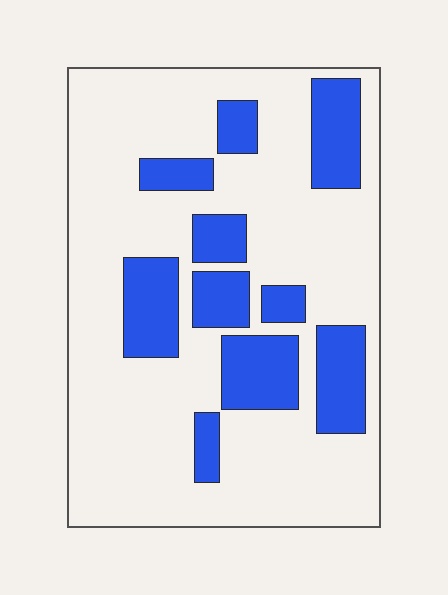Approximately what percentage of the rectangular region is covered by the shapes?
Approximately 25%.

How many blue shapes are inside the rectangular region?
10.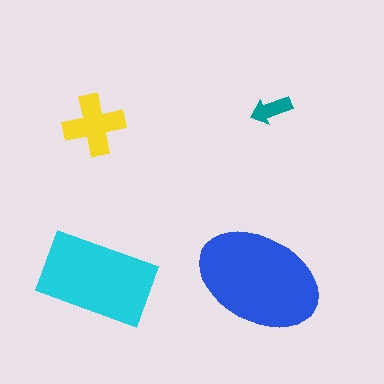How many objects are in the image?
There are 4 objects in the image.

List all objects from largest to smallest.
The blue ellipse, the cyan rectangle, the yellow cross, the teal arrow.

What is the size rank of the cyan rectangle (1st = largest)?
2nd.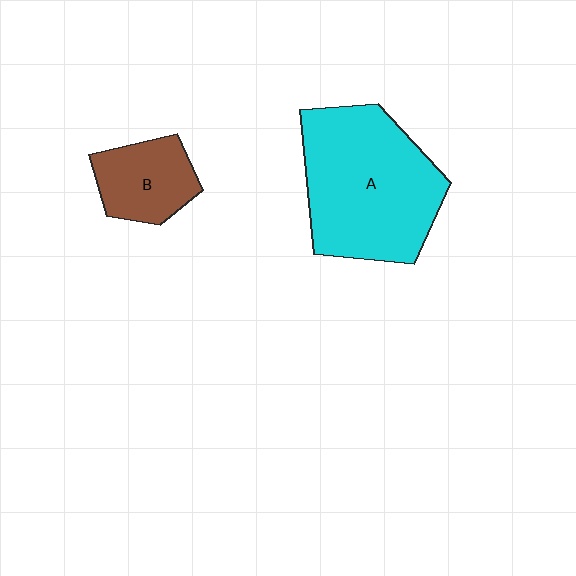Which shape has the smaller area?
Shape B (brown).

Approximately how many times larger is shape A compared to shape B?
Approximately 2.5 times.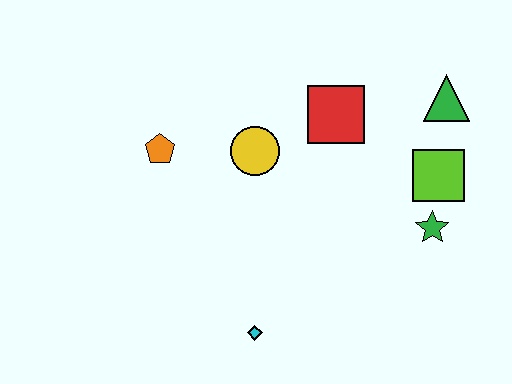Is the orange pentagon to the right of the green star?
No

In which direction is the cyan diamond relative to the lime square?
The cyan diamond is to the left of the lime square.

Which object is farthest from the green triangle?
The cyan diamond is farthest from the green triangle.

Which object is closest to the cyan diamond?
The yellow circle is closest to the cyan diamond.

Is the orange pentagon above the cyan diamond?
Yes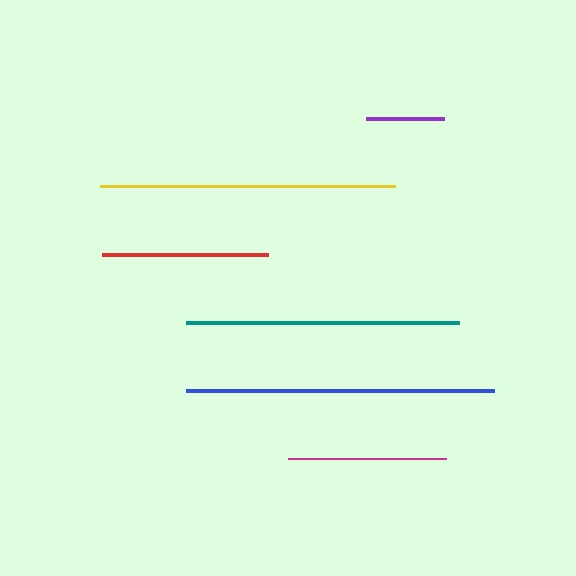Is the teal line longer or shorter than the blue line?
The blue line is longer than the teal line.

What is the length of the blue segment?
The blue segment is approximately 308 pixels long.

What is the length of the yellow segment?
The yellow segment is approximately 295 pixels long.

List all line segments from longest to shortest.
From longest to shortest: blue, yellow, teal, red, magenta, purple.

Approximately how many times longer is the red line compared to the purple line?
The red line is approximately 2.1 times the length of the purple line.